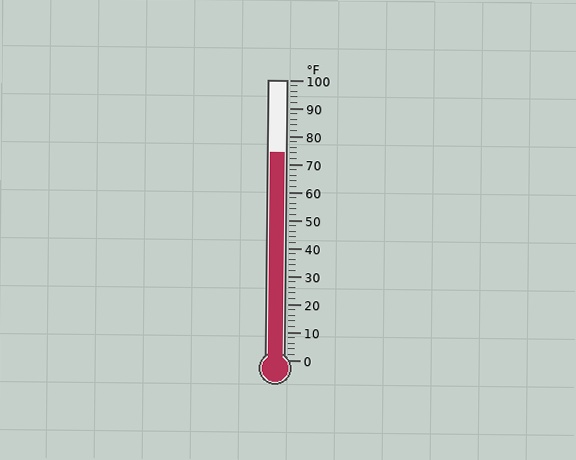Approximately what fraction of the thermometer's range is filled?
The thermometer is filled to approximately 75% of its range.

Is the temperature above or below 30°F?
The temperature is above 30°F.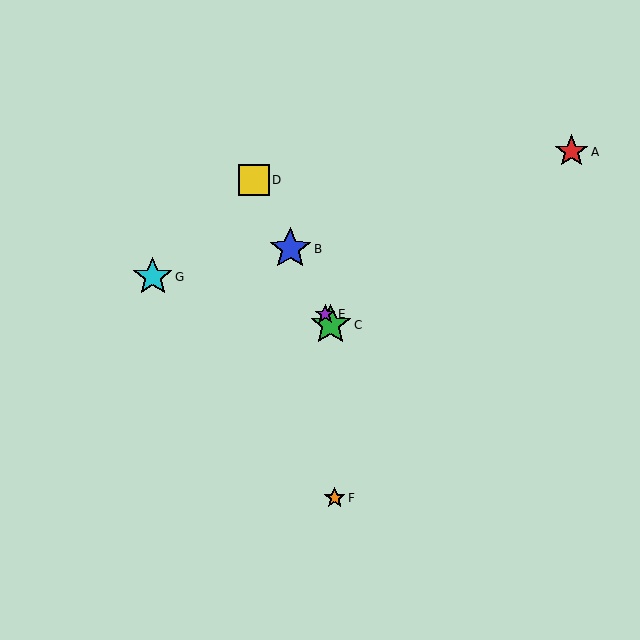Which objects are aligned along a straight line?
Objects B, C, D, E are aligned along a straight line.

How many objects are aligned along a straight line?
4 objects (B, C, D, E) are aligned along a straight line.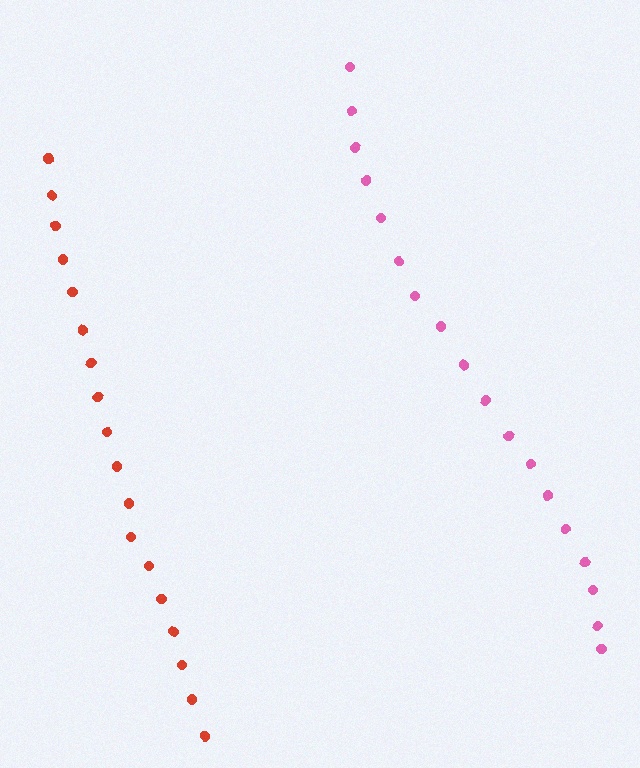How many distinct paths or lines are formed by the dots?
There are 2 distinct paths.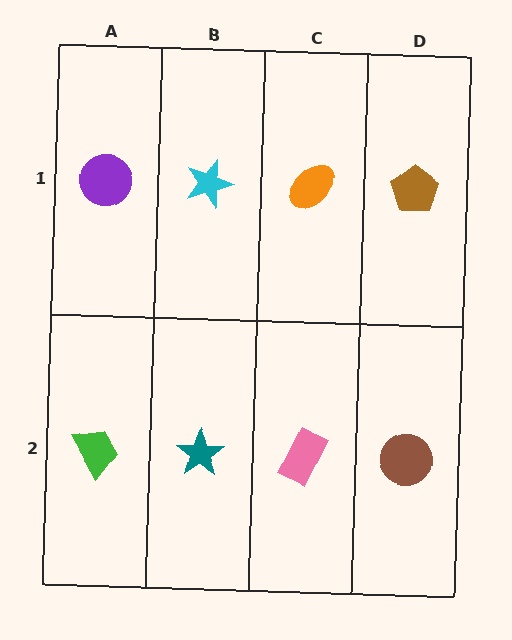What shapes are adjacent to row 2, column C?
An orange ellipse (row 1, column C), a teal star (row 2, column B), a brown circle (row 2, column D).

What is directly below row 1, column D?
A brown circle.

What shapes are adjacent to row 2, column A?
A purple circle (row 1, column A), a teal star (row 2, column B).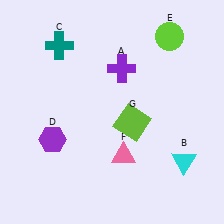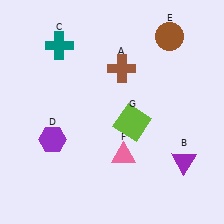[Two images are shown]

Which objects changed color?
A changed from purple to brown. B changed from cyan to purple. E changed from lime to brown.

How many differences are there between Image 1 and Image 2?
There are 3 differences between the two images.